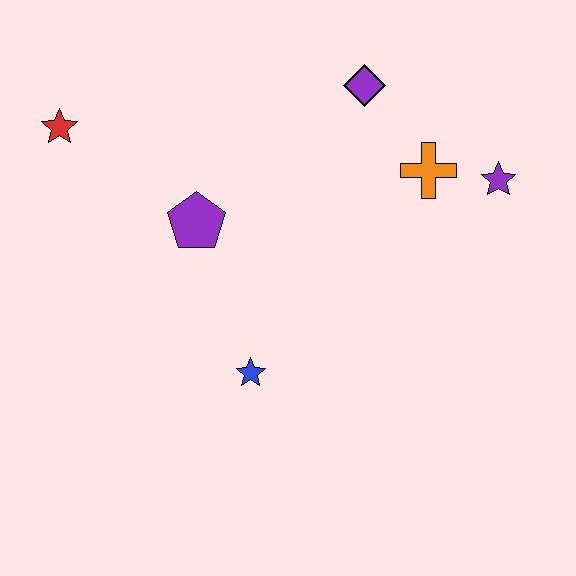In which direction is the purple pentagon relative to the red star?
The purple pentagon is to the right of the red star.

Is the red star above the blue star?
Yes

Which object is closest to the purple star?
The orange cross is closest to the purple star.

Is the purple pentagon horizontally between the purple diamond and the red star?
Yes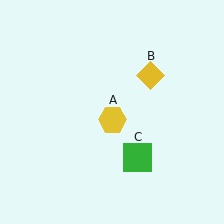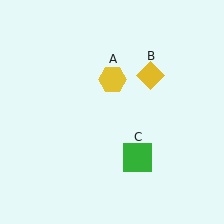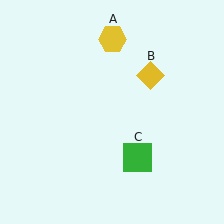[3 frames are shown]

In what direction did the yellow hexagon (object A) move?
The yellow hexagon (object A) moved up.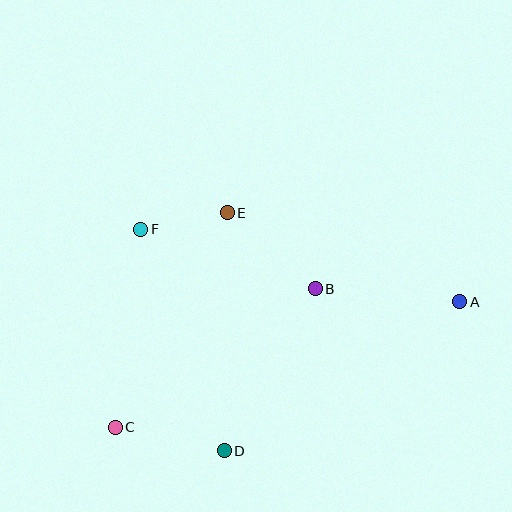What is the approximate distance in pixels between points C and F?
The distance between C and F is approximately 200 pixels.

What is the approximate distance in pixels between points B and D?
The distance between B and D is approximately 186 pixels.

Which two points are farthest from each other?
Points A and C are farthest from each other.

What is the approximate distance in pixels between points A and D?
The distance between A and D is approximately 279 pixels.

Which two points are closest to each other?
Points E and F are closest to each other.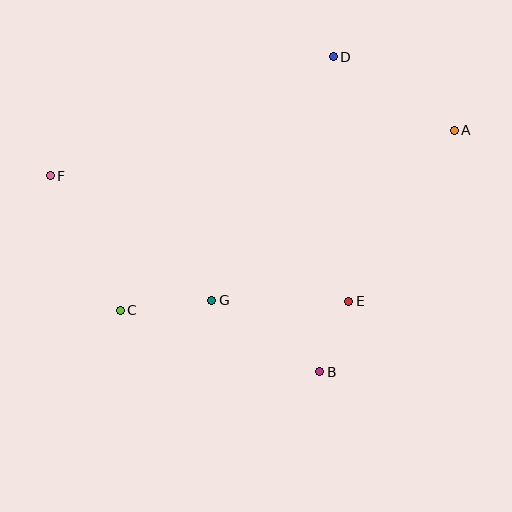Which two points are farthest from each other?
Points A and F are farthest from each other.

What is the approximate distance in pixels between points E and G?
The distance between E and G is approximately 137 pixels.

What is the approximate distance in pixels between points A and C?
The distance between A and C is approximately 379 pixels.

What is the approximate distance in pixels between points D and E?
The distance between D and E is approximately 245 pixels.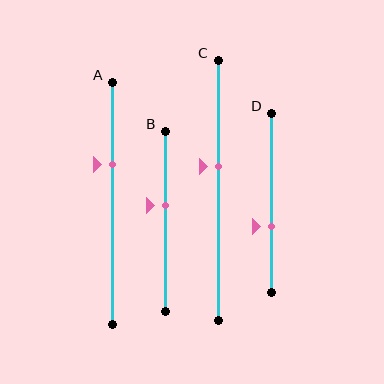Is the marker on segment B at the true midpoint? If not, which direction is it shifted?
No, the marker on segment B is shifted upward by about 9% of the segment length.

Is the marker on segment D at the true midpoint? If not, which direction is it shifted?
No, the marker on segment D is shifted downward by about 13% of the segment length.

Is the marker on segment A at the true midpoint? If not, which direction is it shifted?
No, the marker on segment A is shifted upward by about 16% of the segment length.